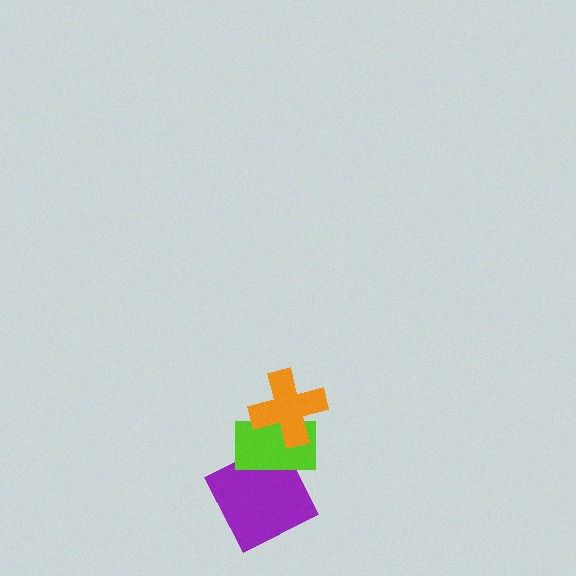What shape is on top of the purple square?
The lime rectangle is on top of the purple square.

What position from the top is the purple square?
The purple square is 3rd from the top.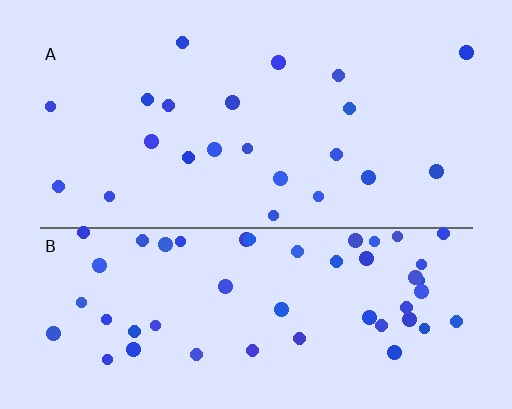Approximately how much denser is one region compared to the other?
Approximately 2.4× — region B over region A.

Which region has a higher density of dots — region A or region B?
B (the bottom).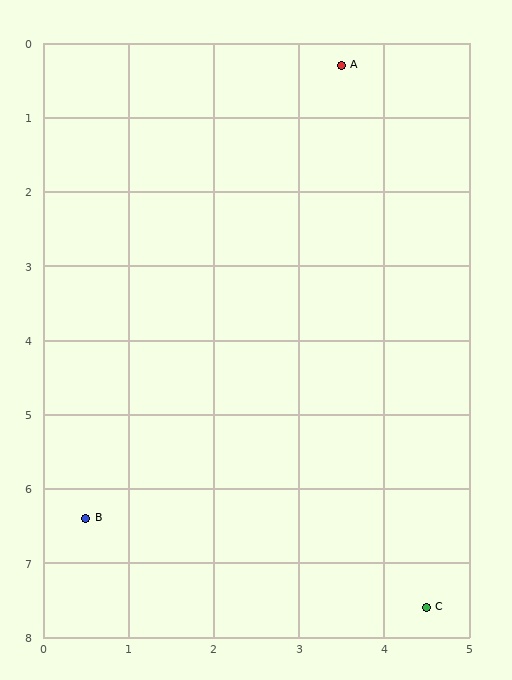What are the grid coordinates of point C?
Point C is at approximately (4.5, 7.6).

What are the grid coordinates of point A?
Point A is at approximately (3.5, 0.3).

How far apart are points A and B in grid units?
Points A and B are about 6.8 grid units apart.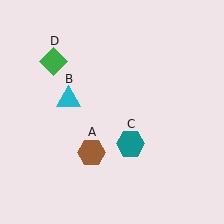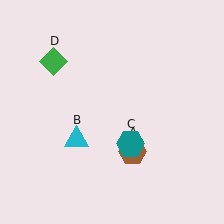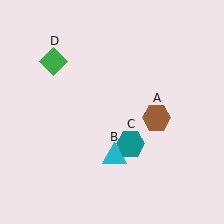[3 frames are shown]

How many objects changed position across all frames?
2 objects changed position: brown hexagon (object A), cyan triangle (object B).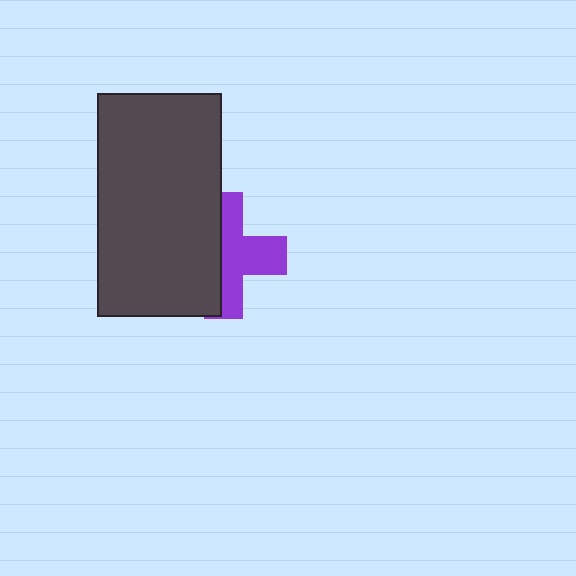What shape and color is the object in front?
The object in front is a dark gray rectangle.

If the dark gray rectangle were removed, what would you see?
You would see the complete purple cross.